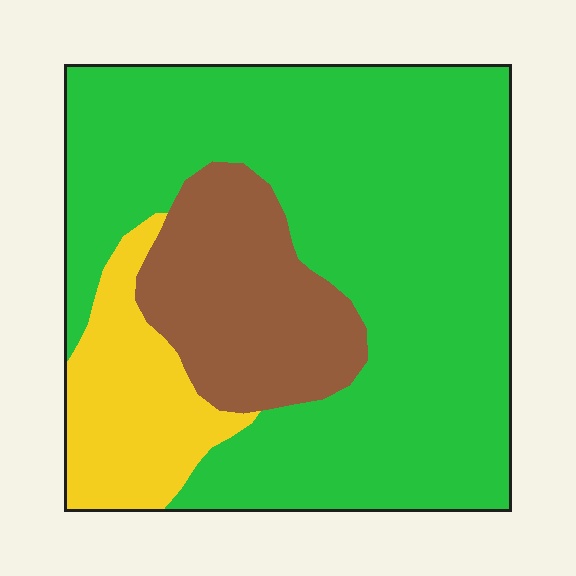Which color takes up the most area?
Green, at roughly 65%.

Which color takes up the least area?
Yellow, at roughly 15%.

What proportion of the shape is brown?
Brown takes up about one fifth (1/5) of the shape.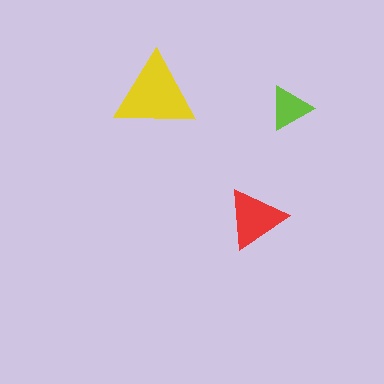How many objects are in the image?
There are 3 objects in the image.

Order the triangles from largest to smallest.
the yellow one, the red one, the lime one.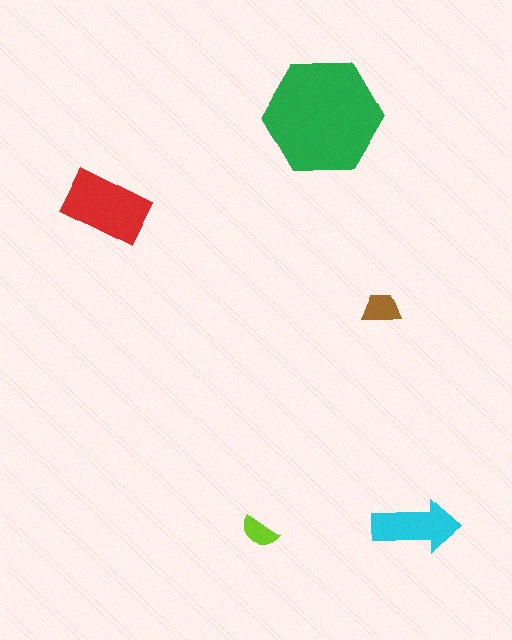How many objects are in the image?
There are 5 objects in the image.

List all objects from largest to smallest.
The green hexagon, the red rectangle, the cyan arrow, the brown trapezoid, the lime semicircle.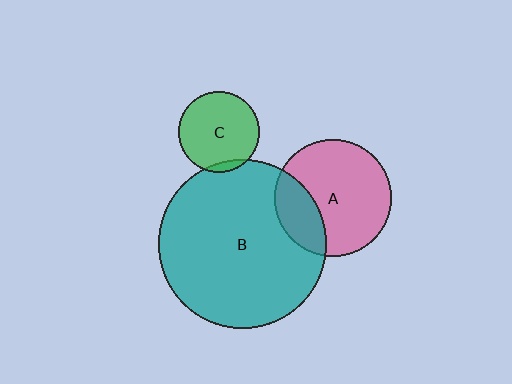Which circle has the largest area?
Circle B (teal).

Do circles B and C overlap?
Yes.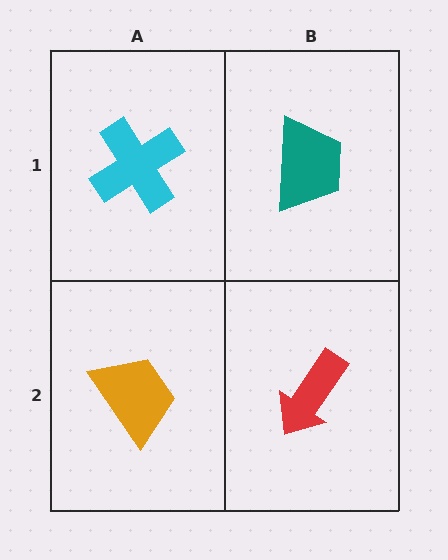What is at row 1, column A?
A cyan cross.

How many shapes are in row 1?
2 shapes.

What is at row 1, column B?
A teal trapezoid.